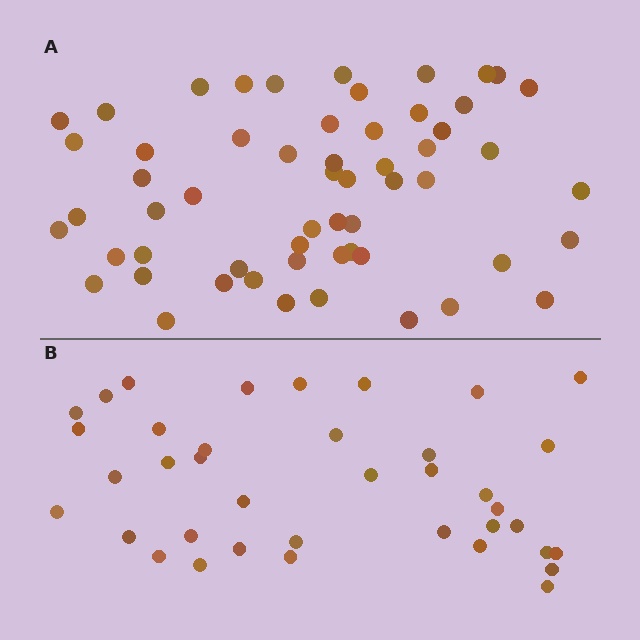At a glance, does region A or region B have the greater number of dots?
Region A (the top region) has more dots.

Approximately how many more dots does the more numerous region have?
Region A has approximately 20 more dots than region B.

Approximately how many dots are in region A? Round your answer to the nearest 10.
About 60 dots. (The exact count is 57, which rounds to 60.)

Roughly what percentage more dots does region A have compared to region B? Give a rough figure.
About 50% more.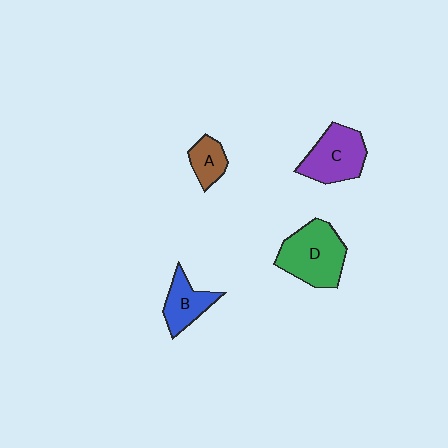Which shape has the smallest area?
Shape A (brown).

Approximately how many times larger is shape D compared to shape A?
Approximately 2.4 times.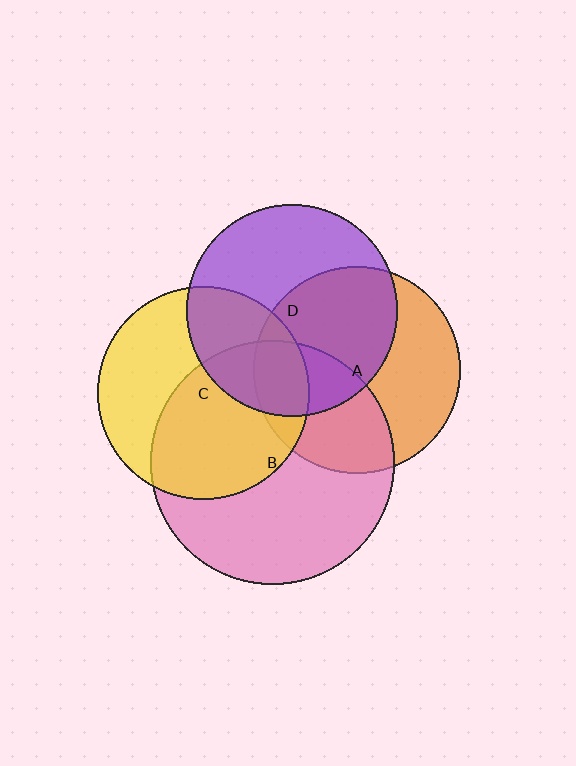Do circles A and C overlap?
Yes.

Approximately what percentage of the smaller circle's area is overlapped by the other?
Approximately 15%.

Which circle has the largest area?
Circle B (pink).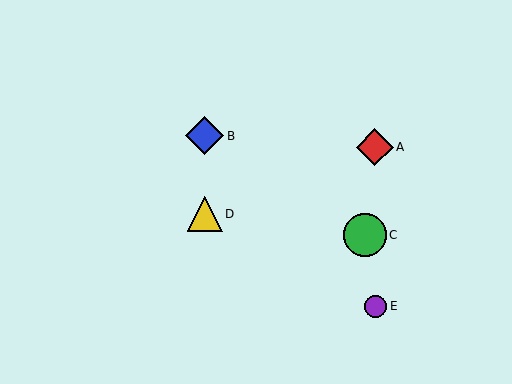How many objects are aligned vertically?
2 objects (B, D) are aligned vertically.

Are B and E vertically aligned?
No, B is at x≈205 and E is at x≈376.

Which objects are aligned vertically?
Objects B, D are aligned vertically.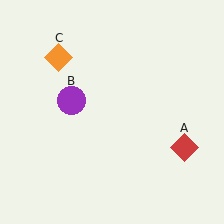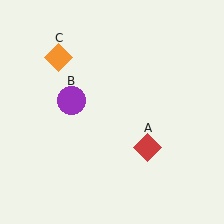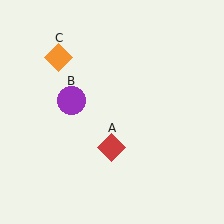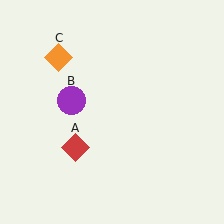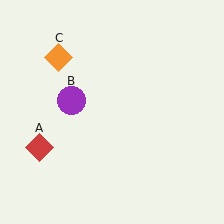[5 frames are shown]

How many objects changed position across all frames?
1 object changed position: red diamond (object A).